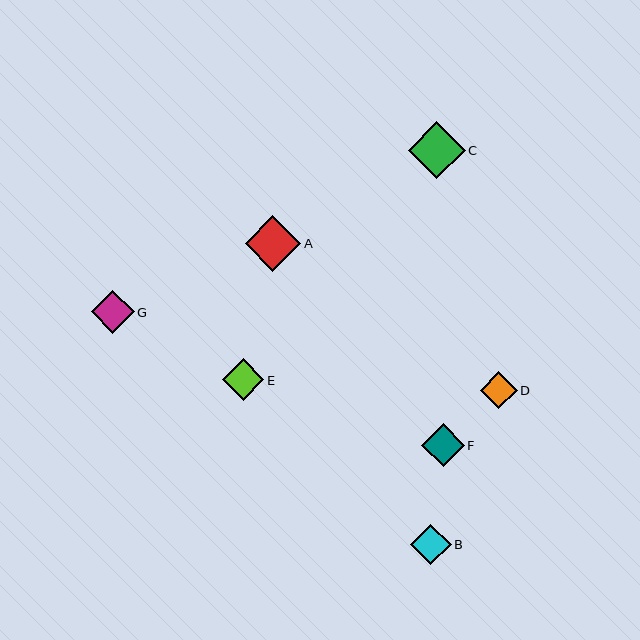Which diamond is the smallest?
Diamond D is the smallest with a size of approximately 37 pixels.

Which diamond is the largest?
Diamond C is the largest with a size of approximately 57 pixels.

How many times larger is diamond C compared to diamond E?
Diamond C is approximately 1.4 times the size of diamond E.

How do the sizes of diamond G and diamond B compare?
Diamond G and diamond B are approximately the same size.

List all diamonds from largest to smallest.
From largest to smallest: C, A, G, F, E, B, D.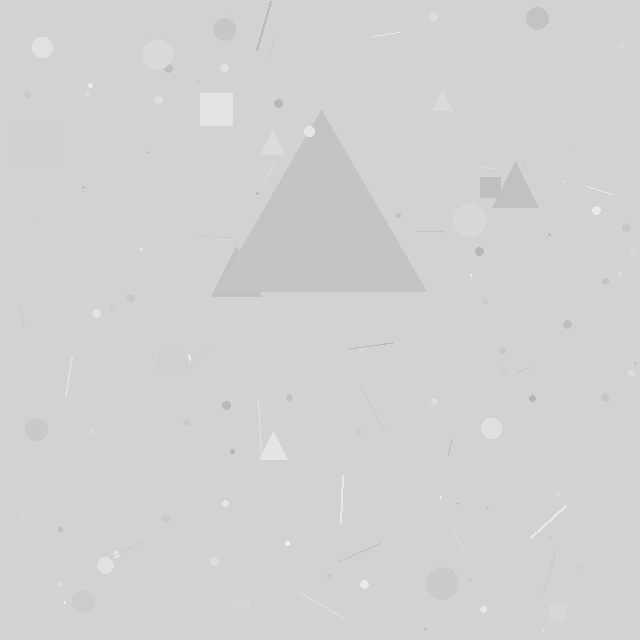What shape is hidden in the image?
A triangle is hidden in the image.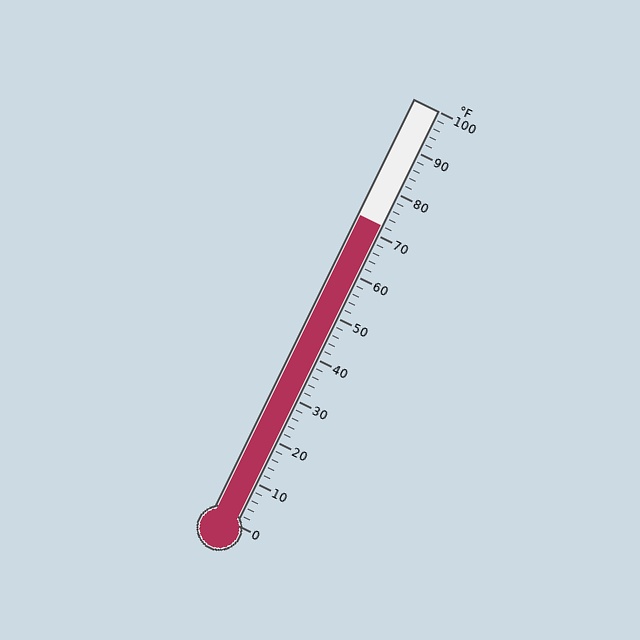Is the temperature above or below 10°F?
The temperature is above 10°F.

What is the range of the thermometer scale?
The thermometer scale ranges from 0°F to 100°F.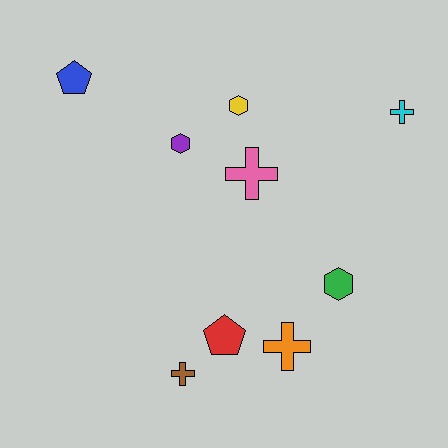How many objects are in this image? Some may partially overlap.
There are 9 objects.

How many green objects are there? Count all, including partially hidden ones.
There is 1 green object.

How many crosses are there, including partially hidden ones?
There are 4 crosses.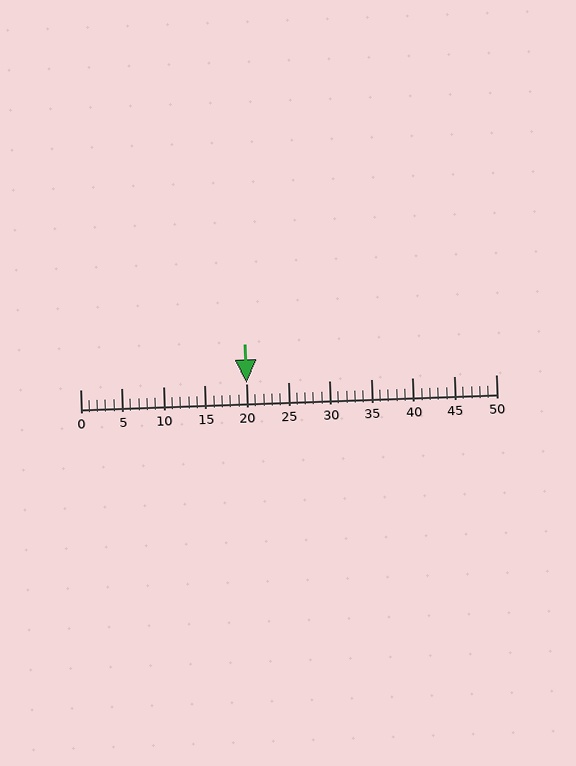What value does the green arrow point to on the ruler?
The green arrow points to approximately 20.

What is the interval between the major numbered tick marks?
The major tick marks are spaced 5 units apart.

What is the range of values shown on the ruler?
The ruler shows values from 0 to 50.